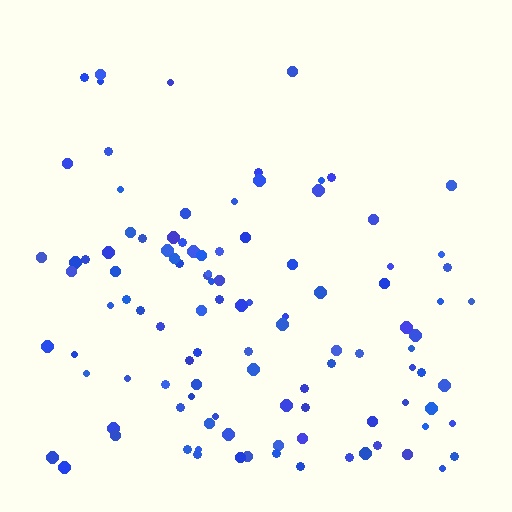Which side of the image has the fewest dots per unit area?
The top.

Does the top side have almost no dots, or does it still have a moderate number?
Still a moderate number, just noticeably fewer than the bottom.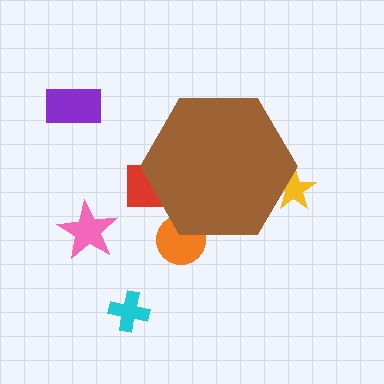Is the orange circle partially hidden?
Yes, the orange circle is partially hidden behind the brown hexagon.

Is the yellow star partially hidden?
Yes, the yellow star is partially hidden behind the brown hexagon.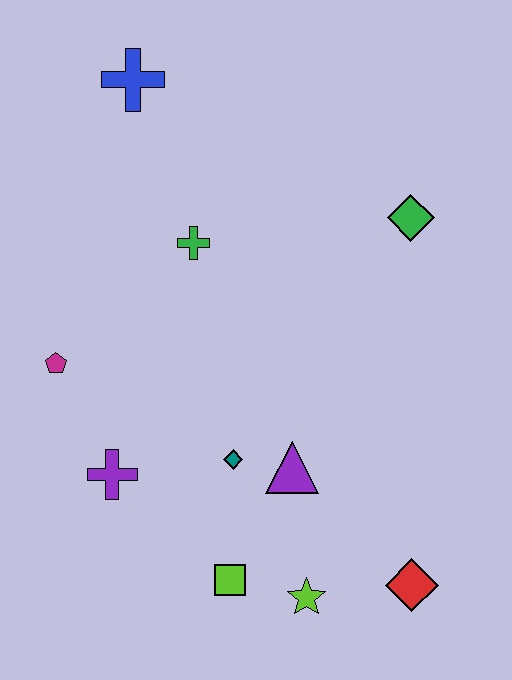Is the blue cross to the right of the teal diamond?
No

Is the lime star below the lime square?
Yes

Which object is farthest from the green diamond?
The lime square is farthest from the green diamond.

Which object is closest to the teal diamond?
The purple triangle is closest to the teal diamond.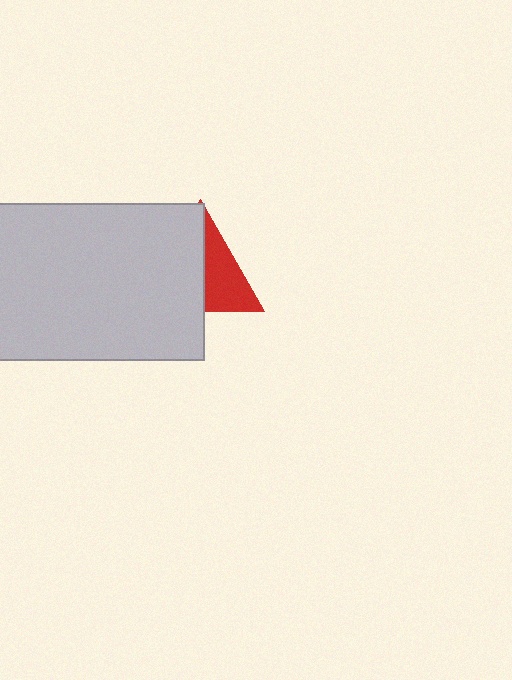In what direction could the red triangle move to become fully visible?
The red triangle could move right. That would shift it out from behind the light gray rectangle entirely.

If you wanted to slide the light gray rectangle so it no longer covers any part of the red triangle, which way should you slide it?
Slide it left — that is the most direct way to separate the two shapes.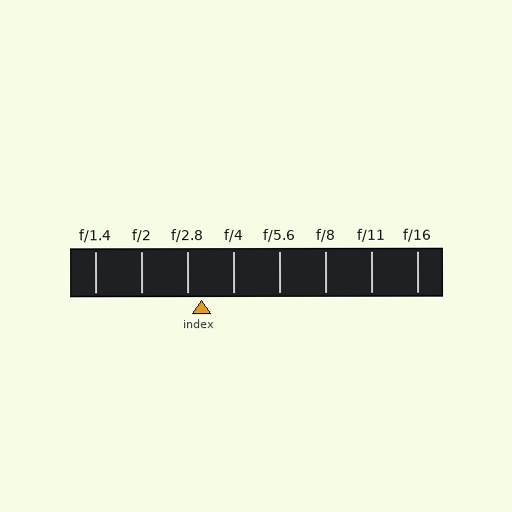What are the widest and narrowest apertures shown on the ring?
The widest aperture shown is f/1.4 and the narrowest is f/16.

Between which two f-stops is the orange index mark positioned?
The index mark is between f/2.8 and f/4.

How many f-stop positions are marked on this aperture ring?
There are 8 f-stop positions marked.